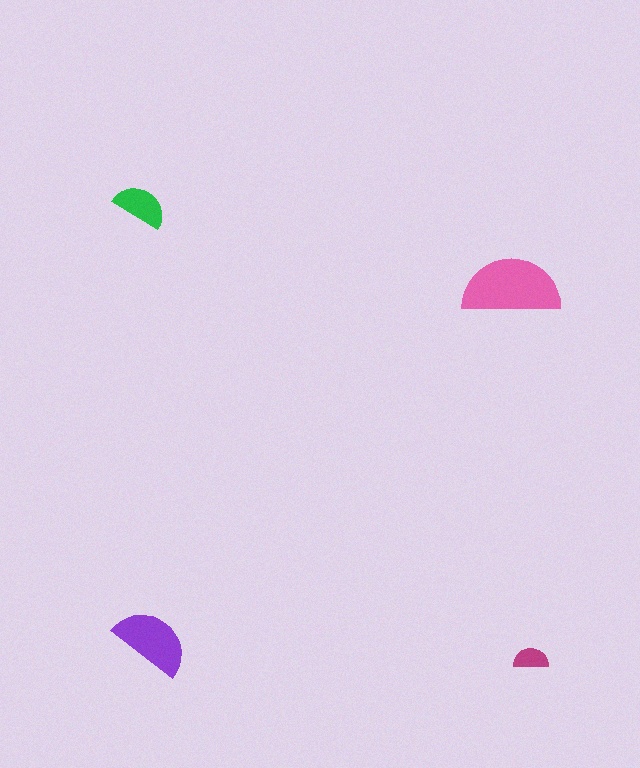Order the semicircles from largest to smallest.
the pink one, the purple one, the green one, the magenta one.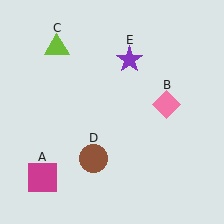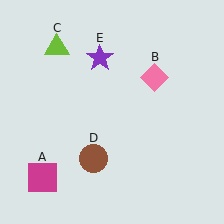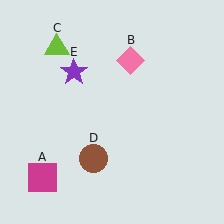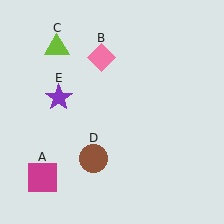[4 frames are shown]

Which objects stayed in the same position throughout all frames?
Magenta square (object A) and lime triangle (object C) and brown circle (object D) remained stationary.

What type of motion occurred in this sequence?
The pink diamond (object B), purple star (object E) rotated counterclockwise around the center of the scene.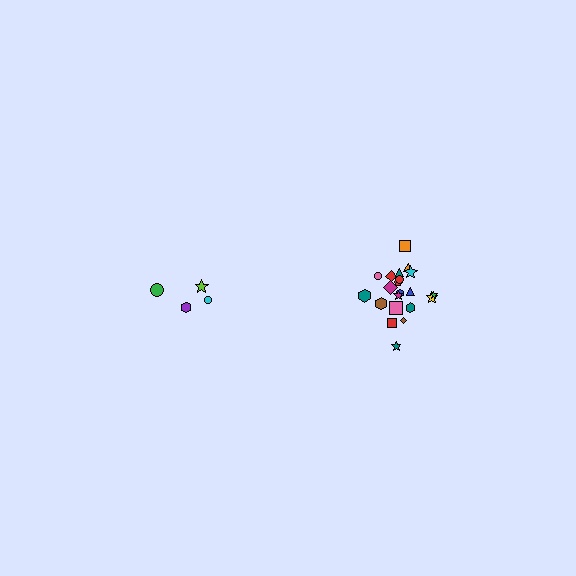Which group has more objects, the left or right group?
The right group.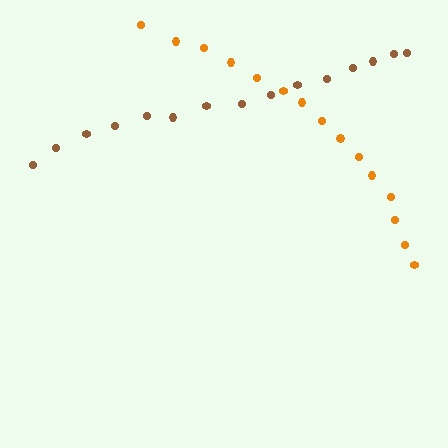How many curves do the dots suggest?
There are 2 distinct paths.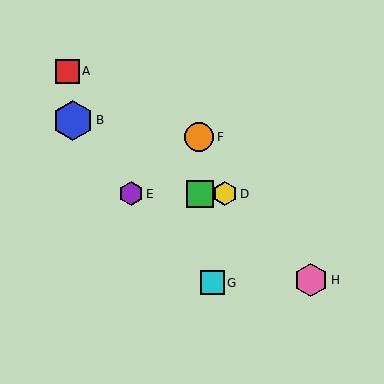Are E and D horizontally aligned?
Yes, both are at y≈194.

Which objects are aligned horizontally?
Objects C, D, E are aligned horizontally.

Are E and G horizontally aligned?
No, E is at y≈194 and G is at y≈283.